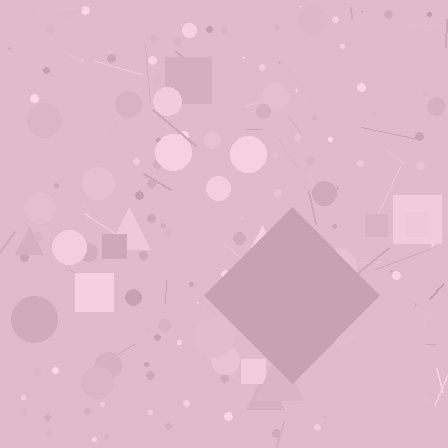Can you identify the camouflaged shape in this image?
The camouflaged shape is a diamond.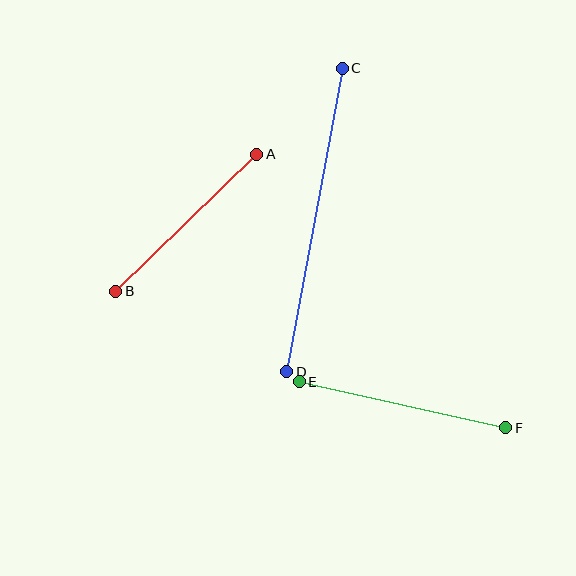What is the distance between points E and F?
The distance is approximately 211 pixels.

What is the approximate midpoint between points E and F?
The midpoint is at approximately (402, 405) pixels.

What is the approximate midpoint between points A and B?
The midpoint is at approximately (186, 223) pixels.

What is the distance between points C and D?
The distance is approximately 308 pixels.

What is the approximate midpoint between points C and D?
The midpoint is at approximately (315, 220) pixels.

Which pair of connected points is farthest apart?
Points C and D are farthest apart.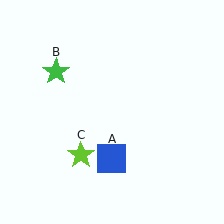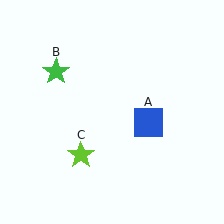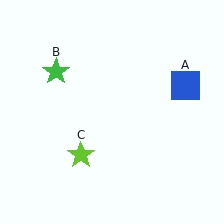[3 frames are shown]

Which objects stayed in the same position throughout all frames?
Green star (object B) and lime star (object C) remained stationary.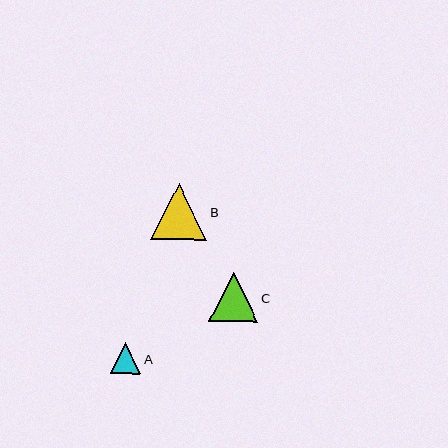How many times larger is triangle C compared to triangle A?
Triangle C is approximately 1.6 times the size of triangle A.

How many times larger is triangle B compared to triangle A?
Triangle B is approximately 1.8 times the size of triangle A.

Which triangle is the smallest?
Triangle A is the smallest with a size of approximately 30 pixels.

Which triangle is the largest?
Triangle B is the largest with a size of approximately 56 pixels.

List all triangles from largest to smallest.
From largest to smallest: B, C, A.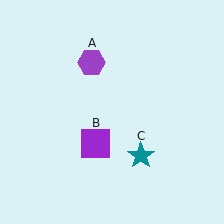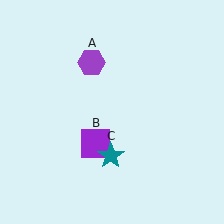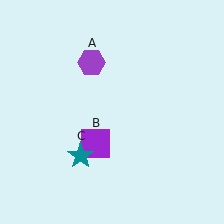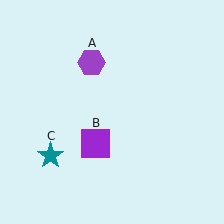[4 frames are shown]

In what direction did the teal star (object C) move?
The teal star (object C) moved left.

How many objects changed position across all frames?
1 object changed position: teal star (object C).